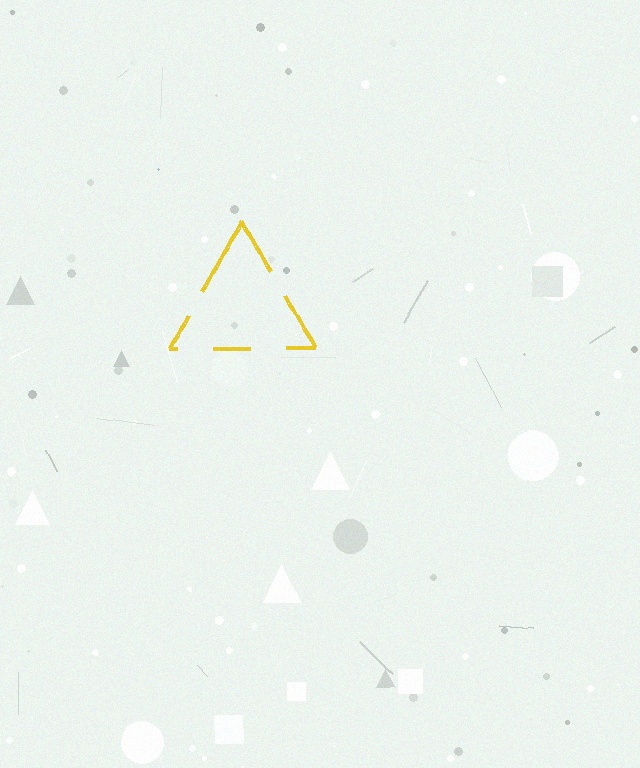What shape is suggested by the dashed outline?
The dashed outline suggests a triangle.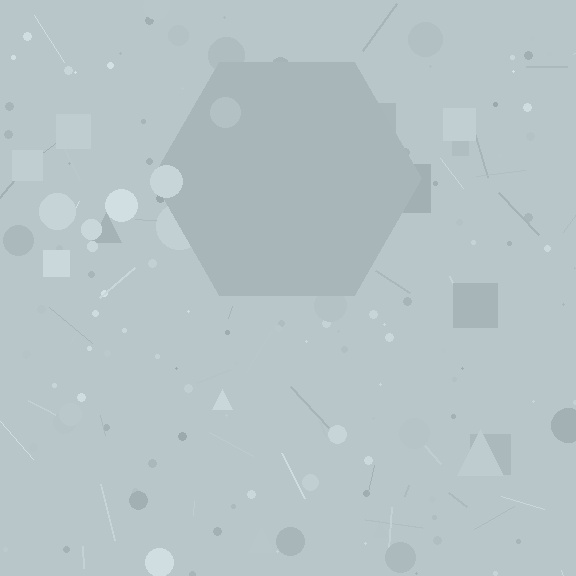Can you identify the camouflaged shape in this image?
The camouflaged shape is a hexagon.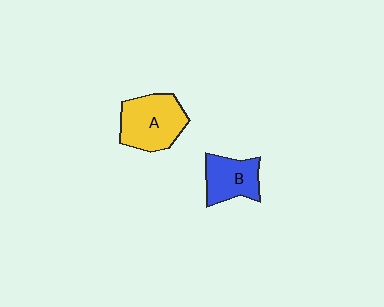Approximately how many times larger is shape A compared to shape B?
Approximately 1.4 times.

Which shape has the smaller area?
Shape B (blue).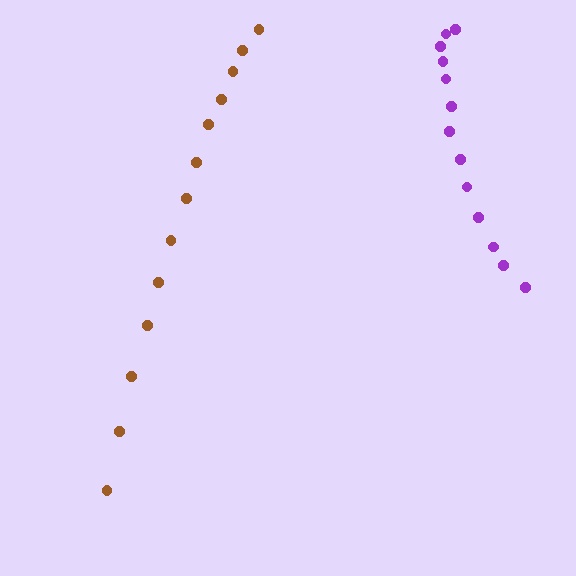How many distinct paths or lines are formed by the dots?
There are 2 distinct paths.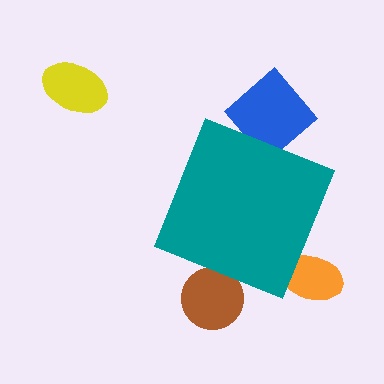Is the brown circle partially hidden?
Yes, the brown circle is partially hidden behind the teal diamond.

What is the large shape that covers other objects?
A teal diamond.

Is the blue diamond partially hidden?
Yes, the blue diamond is partially hidden behind the teal diamond.